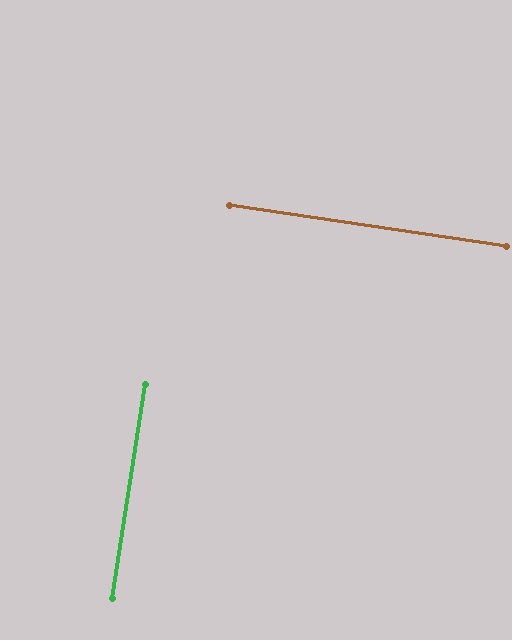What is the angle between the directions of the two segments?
Approximately 90 degrees.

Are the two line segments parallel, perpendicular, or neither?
Perpendicular — they meet at approximately 90°.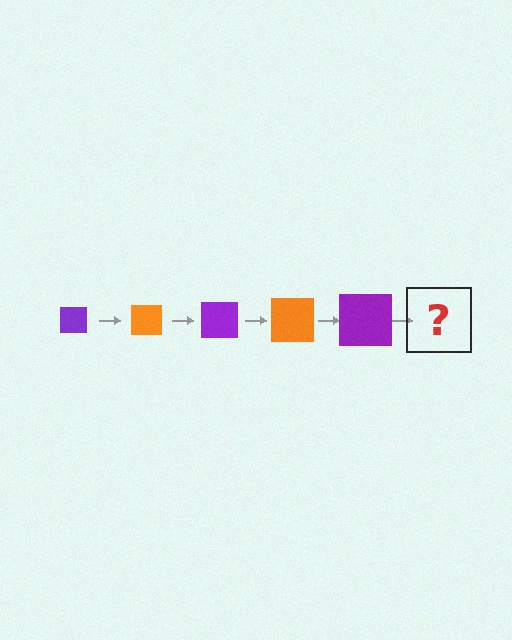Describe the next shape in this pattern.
It should be an orange square, larger than the previous one.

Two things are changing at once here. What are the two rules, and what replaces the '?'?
The two rules are that the square grows larger each step and the color cycles through purple and orange. The '?' should be an orange square, larger than the previous one.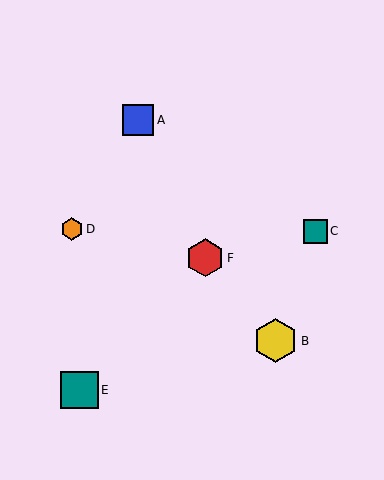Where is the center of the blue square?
The center of the blue square is at (138, 120).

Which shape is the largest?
The yellow hexagon (labeled B) is the largest.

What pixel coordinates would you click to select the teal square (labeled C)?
Click at (315, 231) to select the teal square C.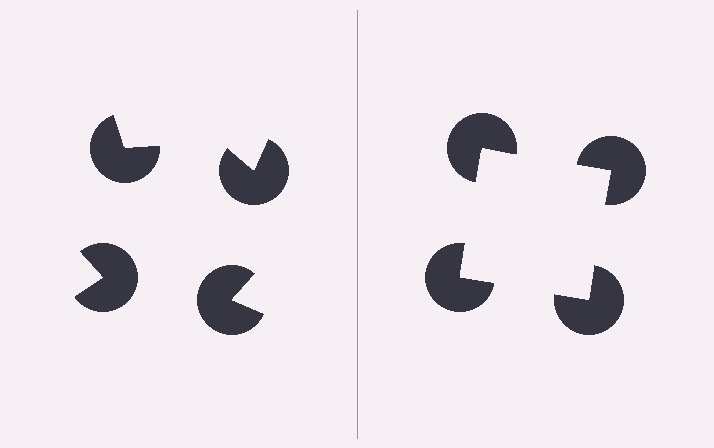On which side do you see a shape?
An illusory square appears on the right side. On the left side the wedge cuts are rotated, so no coherent shape forms.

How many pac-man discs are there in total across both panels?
8 — 4 on each side.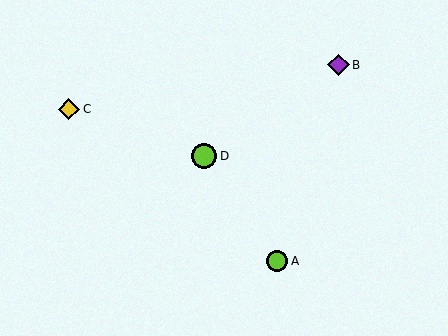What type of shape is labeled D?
Shape D is a lime circle.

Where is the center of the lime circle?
The center of the lime circle is at (204, 156).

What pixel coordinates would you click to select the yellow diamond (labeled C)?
Click at (69, 109) to select the yellow diamond C.